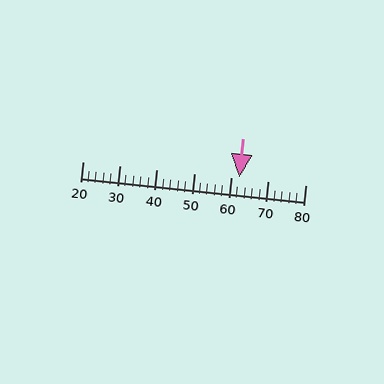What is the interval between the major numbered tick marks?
The major tick marks are spaced 10 units apart.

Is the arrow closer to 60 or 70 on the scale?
The arrow is closer to 60.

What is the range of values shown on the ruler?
The ruler shows values from 20 to 80.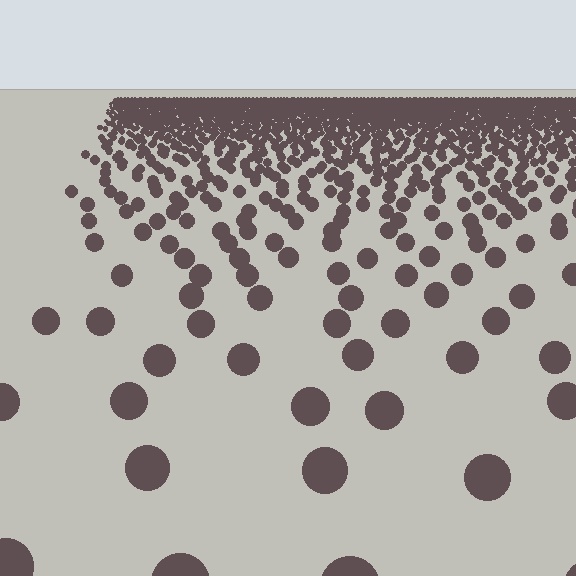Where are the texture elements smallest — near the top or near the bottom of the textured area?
Near the top.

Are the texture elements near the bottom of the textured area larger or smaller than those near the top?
Larger. Near the bottom, elements are closer to the viewer and appear at a bigger on-screen size.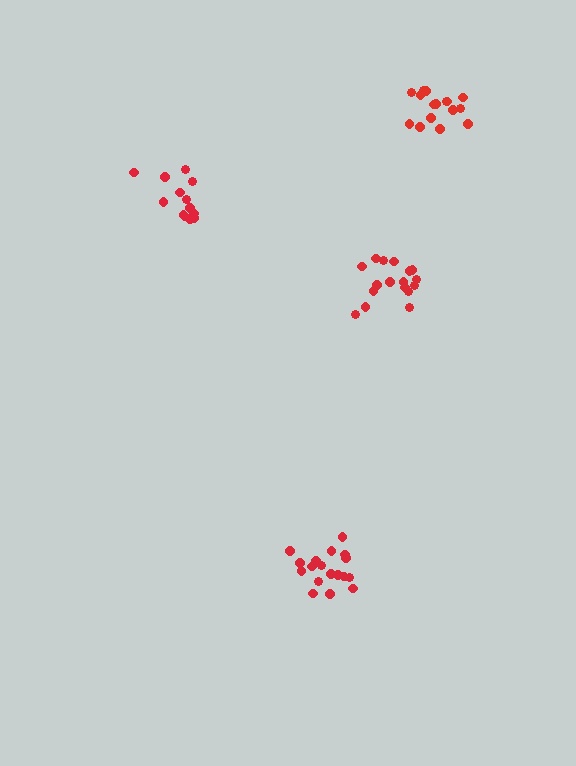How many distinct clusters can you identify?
There are 4 distinct clusters.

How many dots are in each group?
Group 1: 16 dots, Group 2: 14 dots, Group 3: 18 dots, Group 4: 17 dots (65 total).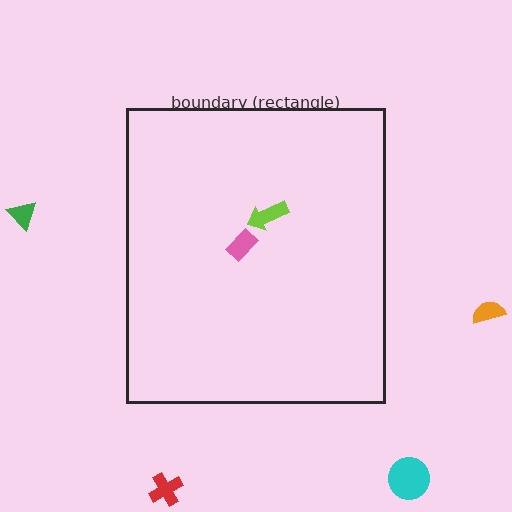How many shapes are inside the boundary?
2 inside, 4 outside.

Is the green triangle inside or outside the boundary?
Outside.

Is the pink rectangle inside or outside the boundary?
Inside.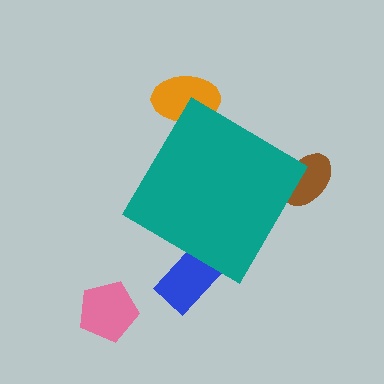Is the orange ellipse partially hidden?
Yes, the orange ellipse is partially hidden behind the teal diamond.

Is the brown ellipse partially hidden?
Yes, the brown ellipse is partially hidden behind the teal diamond.